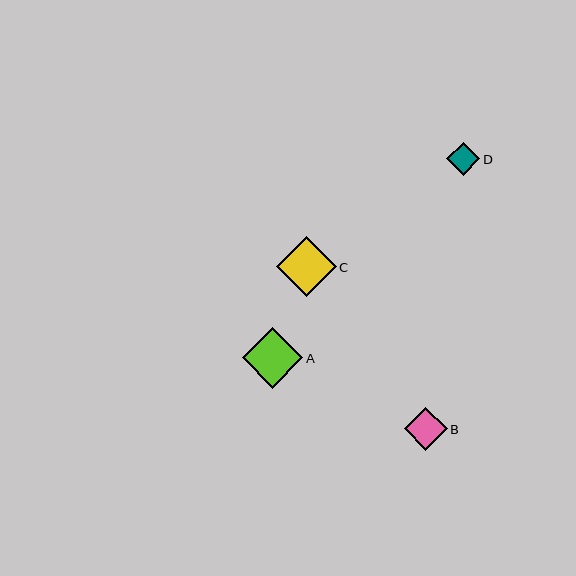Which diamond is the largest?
Diamond A is the largest with a size of approximately 61 pixels.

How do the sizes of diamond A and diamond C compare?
Diamond A and diamond C are approximately the same size.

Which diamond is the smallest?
Diamond D is the smallest with a size of approximately 33 pixels.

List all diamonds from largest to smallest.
From largest to smallest: A, C, B, D.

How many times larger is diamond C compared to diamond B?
Diamond C is approximately 1.4 times the size of diamond B.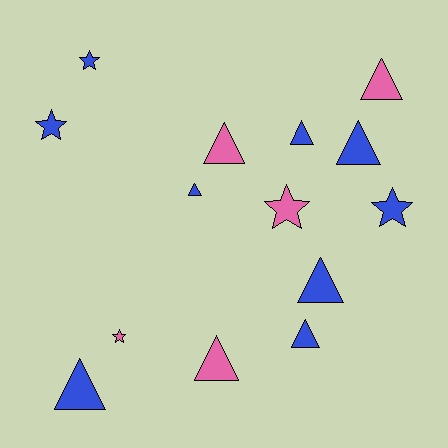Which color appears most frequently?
Blue, with 9 objects.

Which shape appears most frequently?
Triangle, with 9 objects.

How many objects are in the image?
There are 14 objects.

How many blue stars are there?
There are 3 blue stars.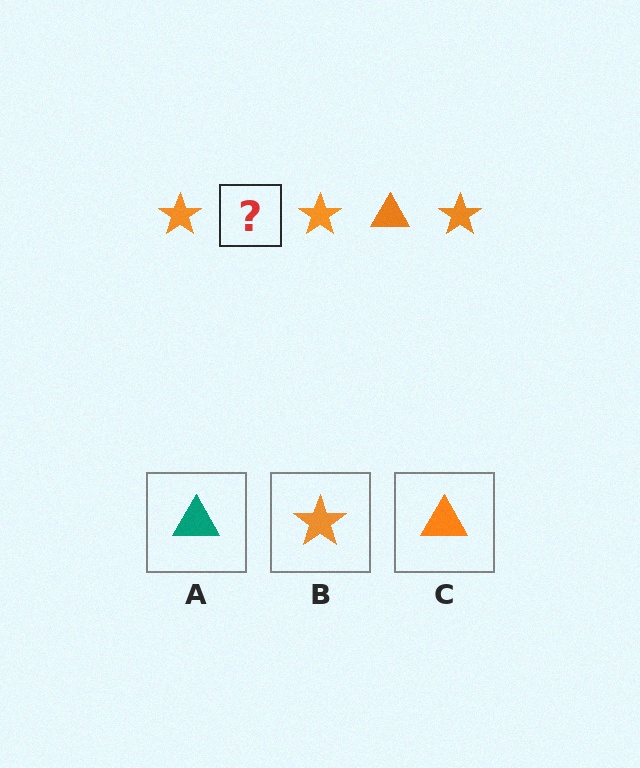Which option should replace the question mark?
Option C.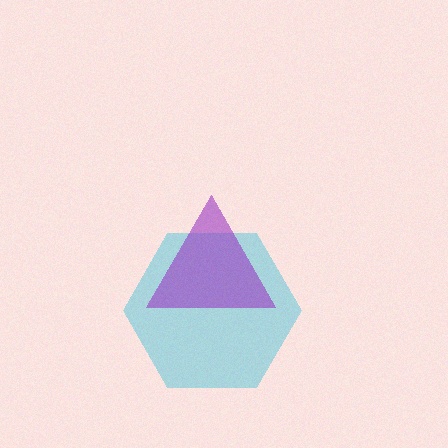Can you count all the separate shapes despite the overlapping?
Yes, there are 2 separate shapes.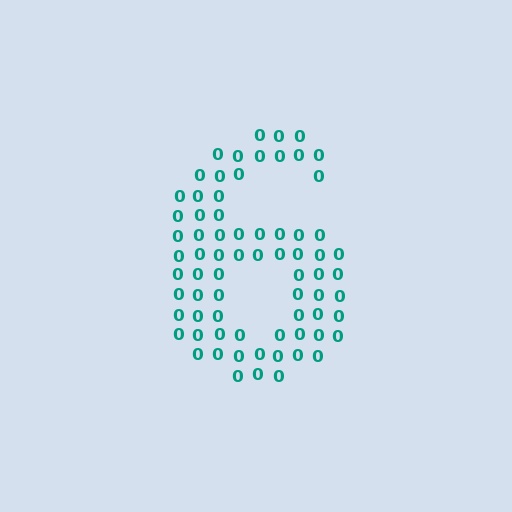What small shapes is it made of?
It is made of small digit 0's.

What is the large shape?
The large shape is the digit 6.